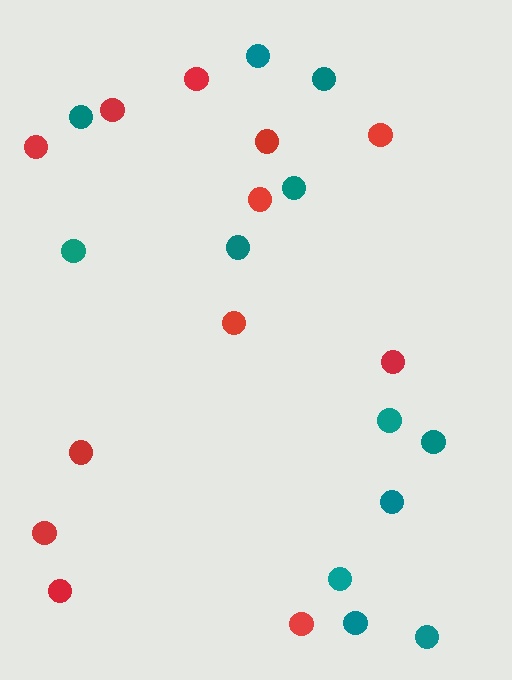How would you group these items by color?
There are 2 groups: one group of teal circles (12) and one group of red circles (12).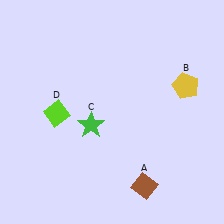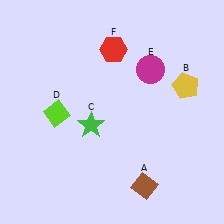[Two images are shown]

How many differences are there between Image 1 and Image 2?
There are 2 differences between the two images.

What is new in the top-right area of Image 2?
A red hexagon (F) was added in the top-right area of Image 2.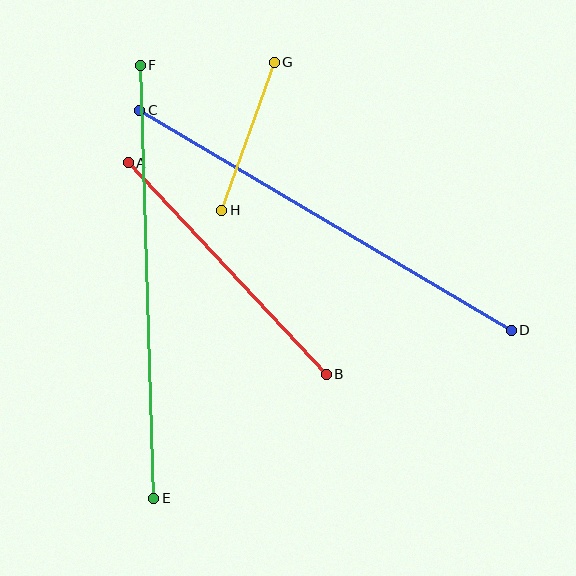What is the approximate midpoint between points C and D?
The midpoint is at approximately (326, 220) pixels.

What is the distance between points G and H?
The distance is approximately 157 pixels.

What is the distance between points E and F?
The distance is approximately 433 pixels.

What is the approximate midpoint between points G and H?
The midpoint is at approximately (248, 136) pixels.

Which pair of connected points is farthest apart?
Points E and F are farthest apart.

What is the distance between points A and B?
The distance is approximately 290 pixels.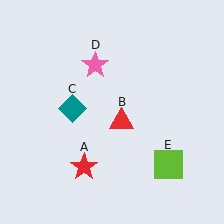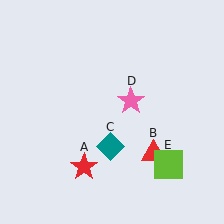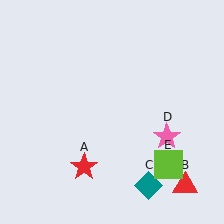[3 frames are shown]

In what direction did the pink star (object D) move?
The pink star (object D) moved down and to the right.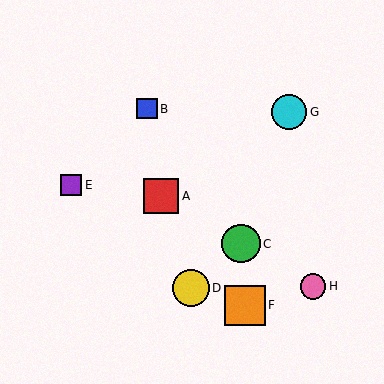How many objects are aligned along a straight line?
3 objects (A, C, H) are aligned along a straight line.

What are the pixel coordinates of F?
Object F is at (245, 305).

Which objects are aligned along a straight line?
Objects A, C, H are aligned along a straight line.